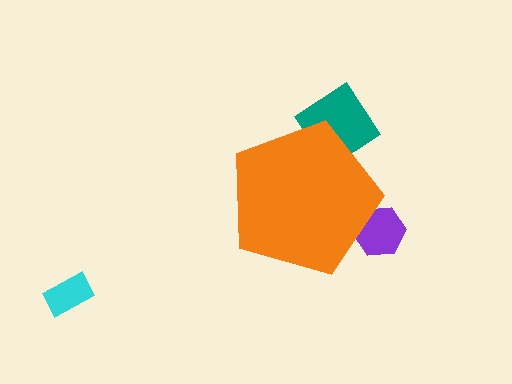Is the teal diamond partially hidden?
Yes, the teal diamond is partially hidden behind the orange pentagon.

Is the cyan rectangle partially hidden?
No, the cyan rectangle is fully visible.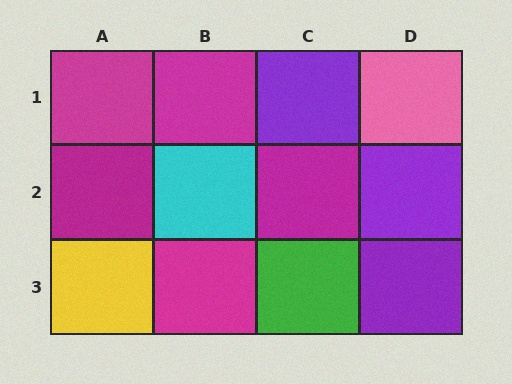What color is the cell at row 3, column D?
Purple.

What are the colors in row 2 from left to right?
Magenta, cyan, magenta, purple.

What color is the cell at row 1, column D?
Pink.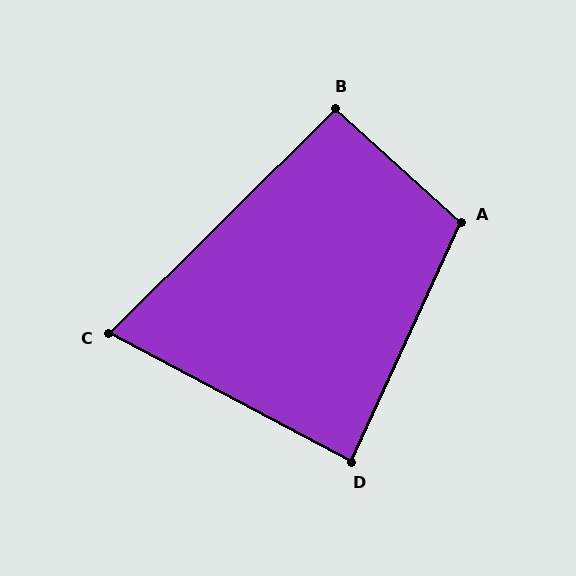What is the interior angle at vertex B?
Approximately 93 degrees (approximately right).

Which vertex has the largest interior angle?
A, at approximately 107 degrees.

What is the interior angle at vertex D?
Approximately 87 degrees (approximately right).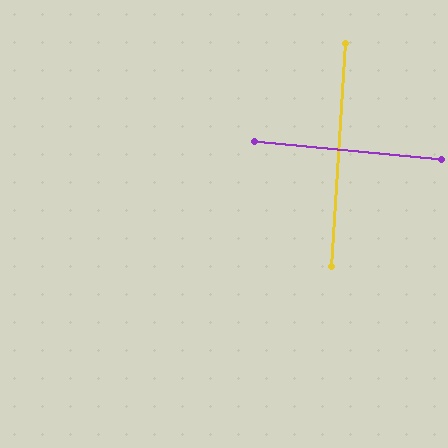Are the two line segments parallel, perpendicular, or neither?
Perpendicular — they meet at approximately 88°.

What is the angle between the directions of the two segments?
Approximately 88 degrees.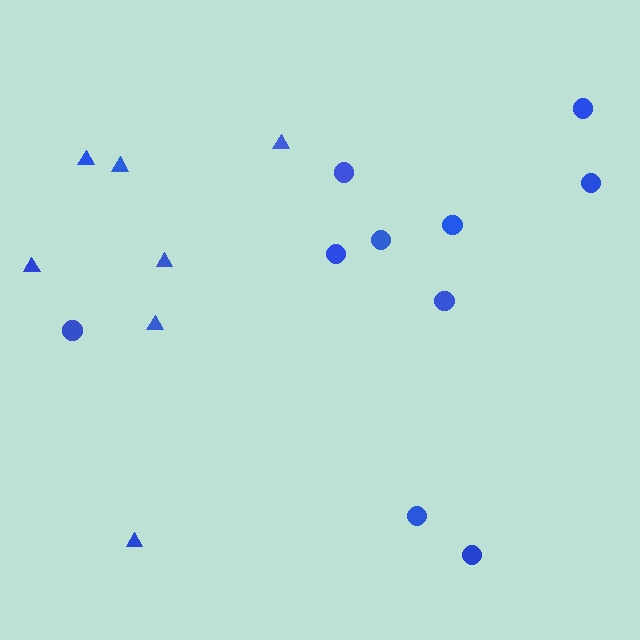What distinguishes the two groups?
There are 2 groups: one group of circles (10) and one group of triangles (7).